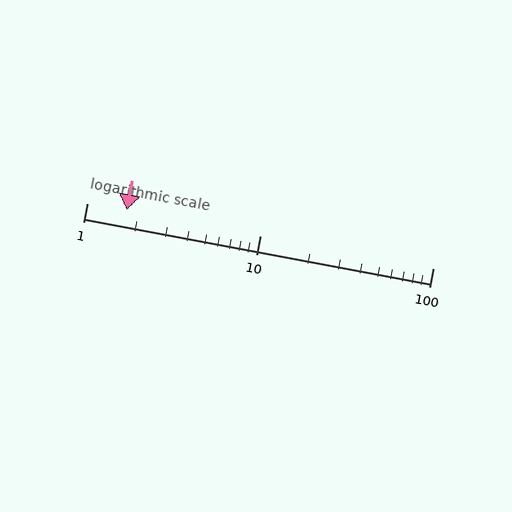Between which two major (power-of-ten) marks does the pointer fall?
The pointer is between 1 and 10.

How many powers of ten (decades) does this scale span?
The scale spans 2 decades, from 1 to 100.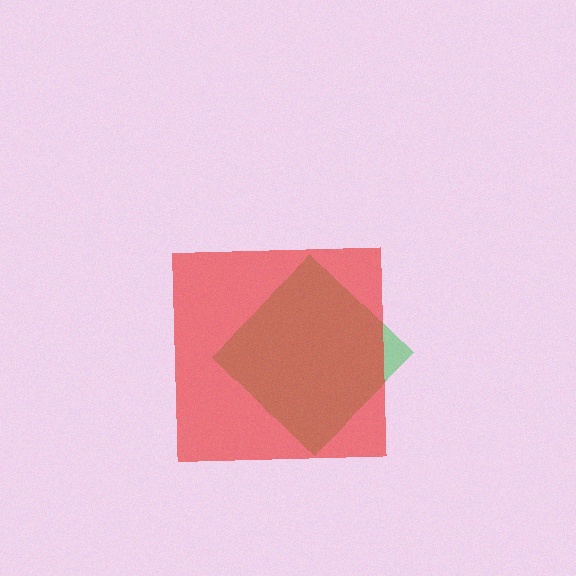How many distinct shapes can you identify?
There are 2 distinct shapes: a green diamond, a red square.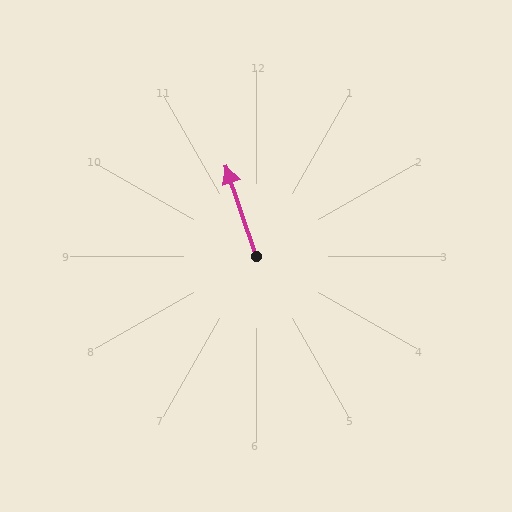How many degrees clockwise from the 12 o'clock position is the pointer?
Approximately 341 degrees.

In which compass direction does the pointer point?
North.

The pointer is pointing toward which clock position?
Roughly 11 o'clock.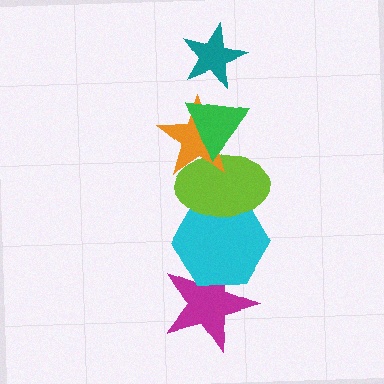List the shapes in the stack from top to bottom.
From top to bottom: the teal star, the green triangle, the orange star, the lime ellipse, the cyan hexagon, the magenta star.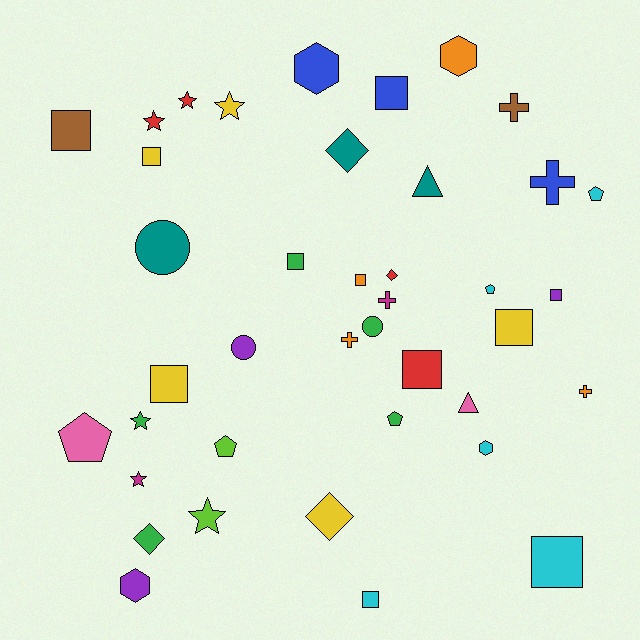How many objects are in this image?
There are 40 objects.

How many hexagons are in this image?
There are 4 hexagons.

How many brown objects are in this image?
There are 2 brown objects.